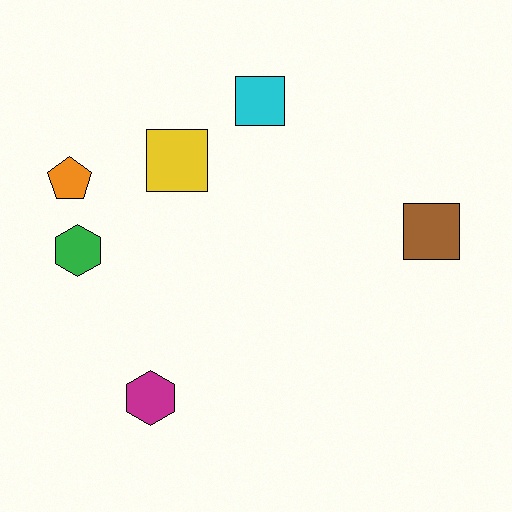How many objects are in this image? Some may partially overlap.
There are 6 objects.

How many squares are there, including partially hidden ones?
There are 3 squares.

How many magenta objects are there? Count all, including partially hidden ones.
There is 1 magenta object.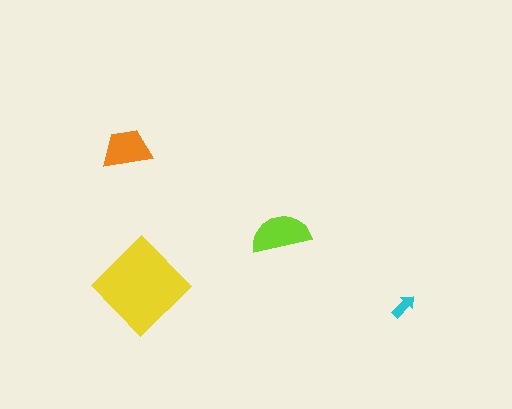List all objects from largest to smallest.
The yellow diamond, the lime semicircle, the orange trapezoid, the cyan arrow.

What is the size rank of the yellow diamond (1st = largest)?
1st.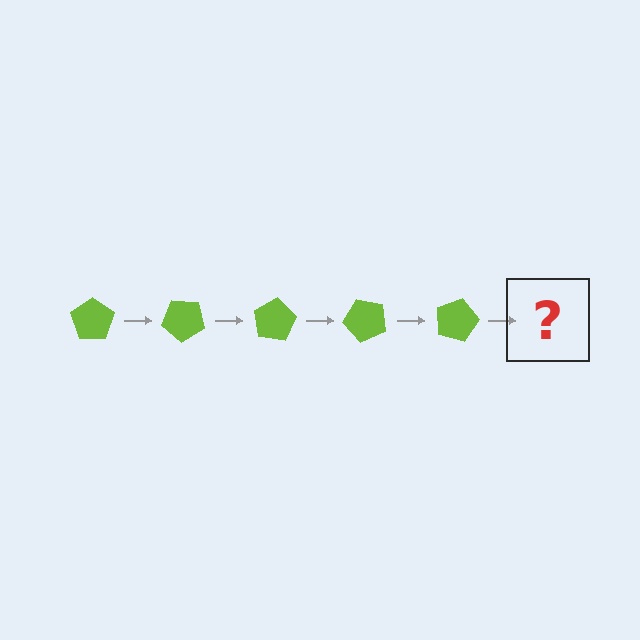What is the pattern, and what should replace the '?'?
The pattern is that the pentagon rotates 40 degrees each step. The '?' should be a lime pentagon rotated 200 degrees.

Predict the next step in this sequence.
The next step is a lime pentagon rotated 200 degrees.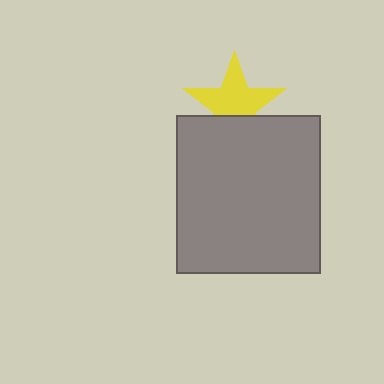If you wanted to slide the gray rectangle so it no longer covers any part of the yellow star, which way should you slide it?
Slide it down — that is the most direct way to separate the two shapes.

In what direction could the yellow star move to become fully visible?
The yellow star could move up. That would shift it out from behind the gray rectangle entirely.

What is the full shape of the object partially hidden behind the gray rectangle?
The partially hidden object is a yellow star.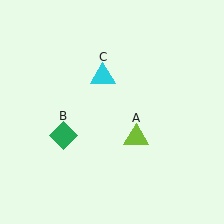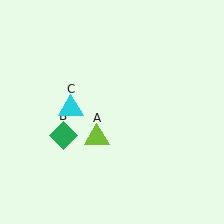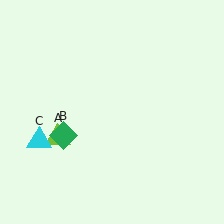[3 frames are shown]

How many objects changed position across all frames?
2 objects changed position: lime triangle (object A), cyan triangle (object C).